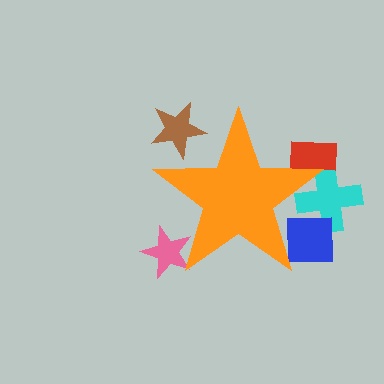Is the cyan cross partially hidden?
Yes, the cyan cross is partially hidden behind the orange star.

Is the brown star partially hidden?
Yes, the brown star is partially hidden behind the orange star.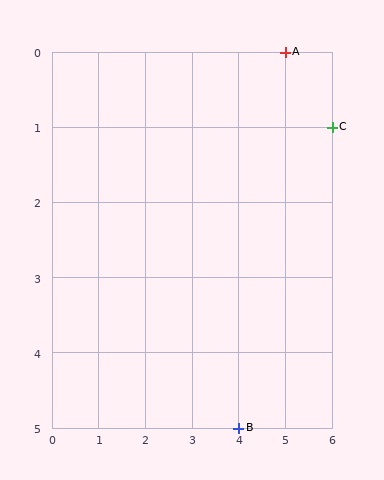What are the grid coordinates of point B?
Point B is at grid coordinates (4, 5).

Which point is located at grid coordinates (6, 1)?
Point C is at (6, 1).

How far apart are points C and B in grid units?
Points C and B are 2 columns and 4 rows apart (about 4.5 grid units diagonally).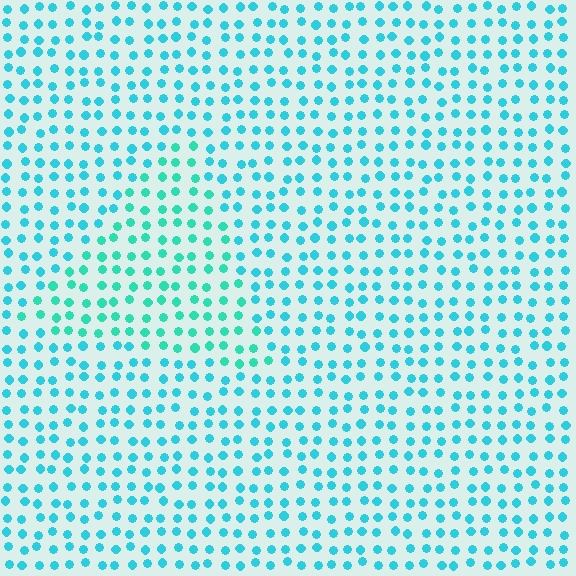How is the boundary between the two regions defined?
The boundary is defined purely by a slight shift in hue (about 21 degrees). Spacing, size, and orientation are identical on both sides.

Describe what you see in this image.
The image is filled with small cyan elements in a uniform arrangement. A triangle-shaped region is visible where the elements are tinted to a slightly different hue, forming a subtle color boundary.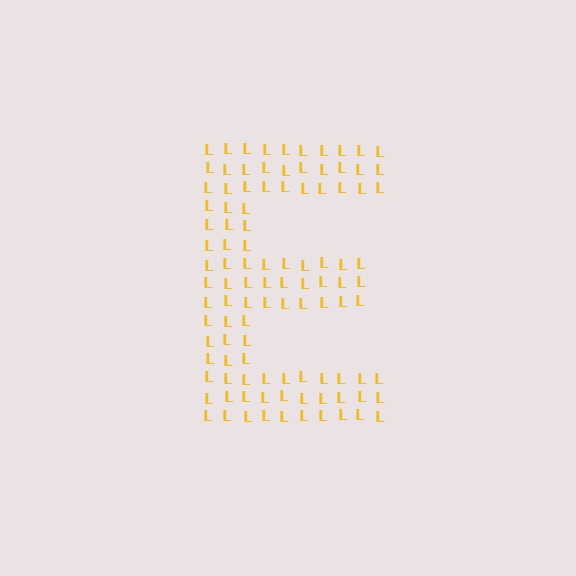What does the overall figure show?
The overall figure shows the letter E.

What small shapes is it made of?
It is made of small letter L's.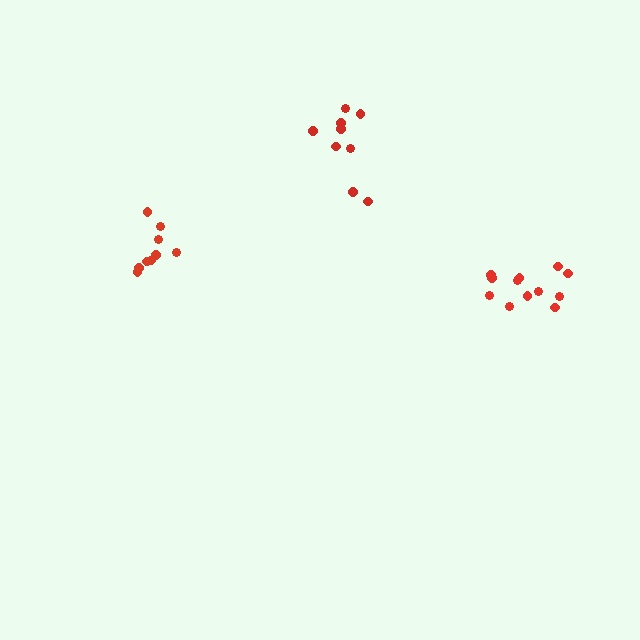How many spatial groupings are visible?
There are 3 spatial groupings.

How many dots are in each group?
Group 1: 9 dots, Group 2: 9 dots, Group 3: 12 dots (30 total).